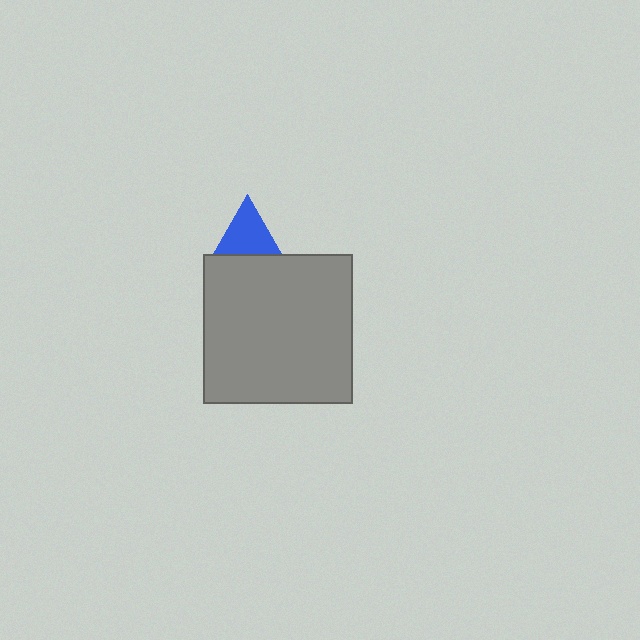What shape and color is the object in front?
The object in front is a gray square.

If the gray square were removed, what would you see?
You would see the complete blue triangle.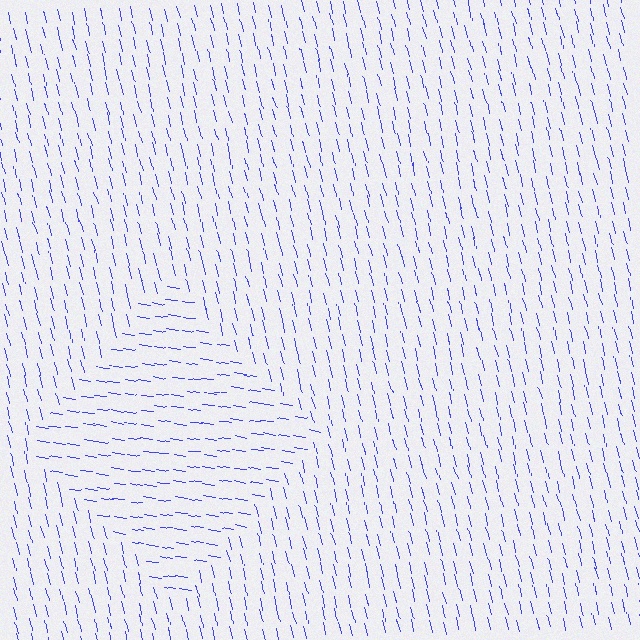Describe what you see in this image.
The image is filled with small blue line segments. A diamond region in the image has lines oriented differently from the surrounding lines, creating a visible texture boundary.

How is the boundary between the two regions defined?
The boundary is defined purely by a change in line orientation (approximately 68 degrees difference). All lines are the same color and thickness.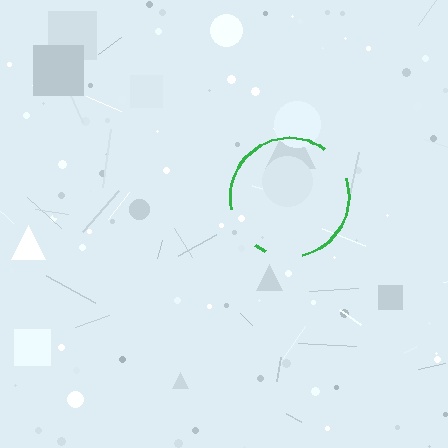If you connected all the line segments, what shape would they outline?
They would outline a circle.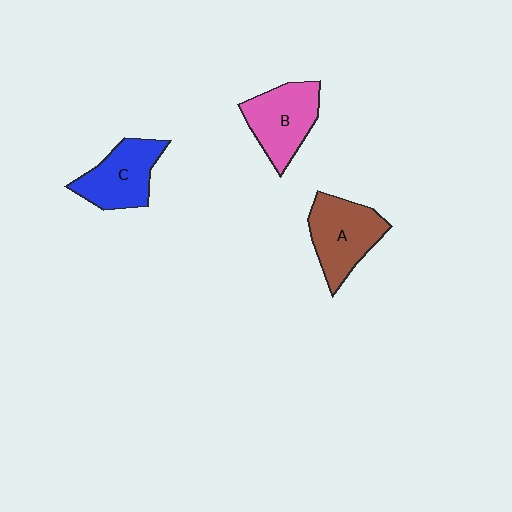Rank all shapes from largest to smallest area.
From largest to smallest: A (brown), B (pink), C (blue).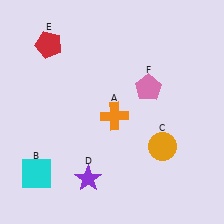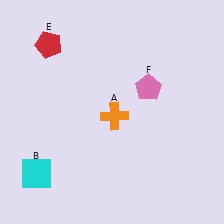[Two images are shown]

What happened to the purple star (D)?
The purple star (D) was removed in Image 2. It was in the bottom-left area of Image 1.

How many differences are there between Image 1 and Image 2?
There are 2 differences between the two images.